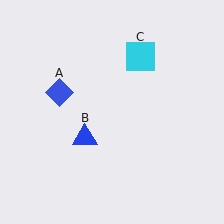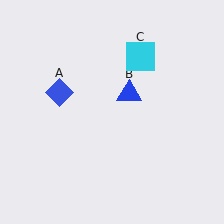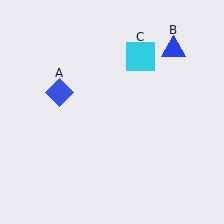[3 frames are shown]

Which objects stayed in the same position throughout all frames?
Blue diamond (object A) and cyan square (object C) remained stationary.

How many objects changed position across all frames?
1 object changed position: blue triangle (object B).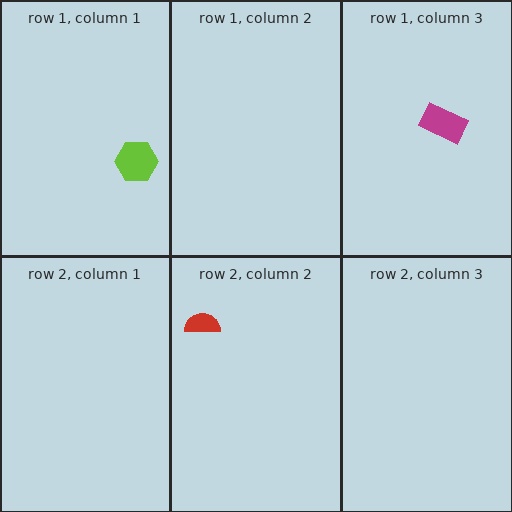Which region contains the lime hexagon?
The row 1, column 1 region.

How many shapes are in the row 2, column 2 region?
1.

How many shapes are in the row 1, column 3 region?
1.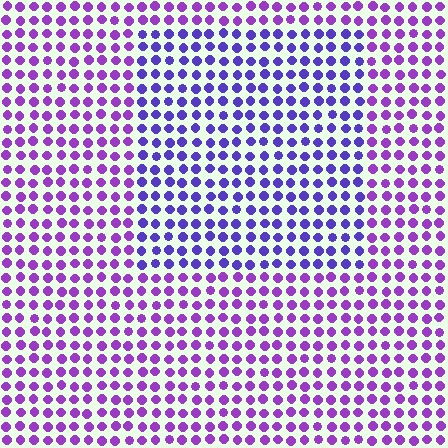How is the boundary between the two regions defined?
The boundary is defined purely by a slight shift in hue (about 30 degrees). Spacing, size, and orientation are identical on both sides.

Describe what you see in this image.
The image is filled with small purple elements in a uniform arrangement. A rectangle-shaped region is visible where the elements are tinted to a slightly different hue, forming a subtle color boundary.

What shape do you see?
I see a rectangle.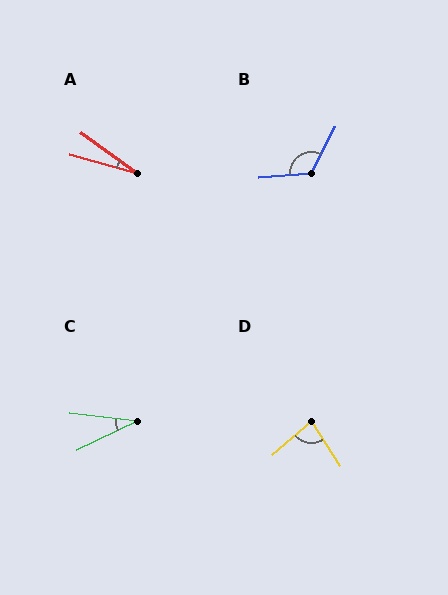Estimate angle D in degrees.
Approximately 82 degrees.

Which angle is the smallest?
A, at approximately 21 degrees.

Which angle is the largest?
B, at approximately 121 degrees.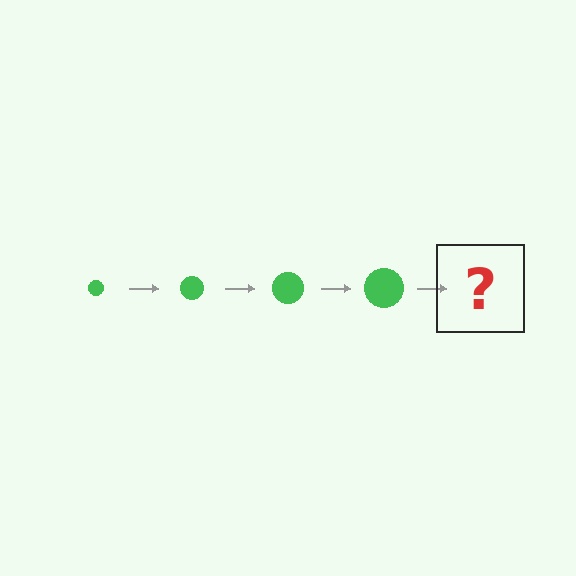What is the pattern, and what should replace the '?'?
The pattern is that the circle gets progressively larger each step. The '?' should be a green circle, larger than the previous one.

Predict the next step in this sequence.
The next step is a green circle, larger than the previous one.